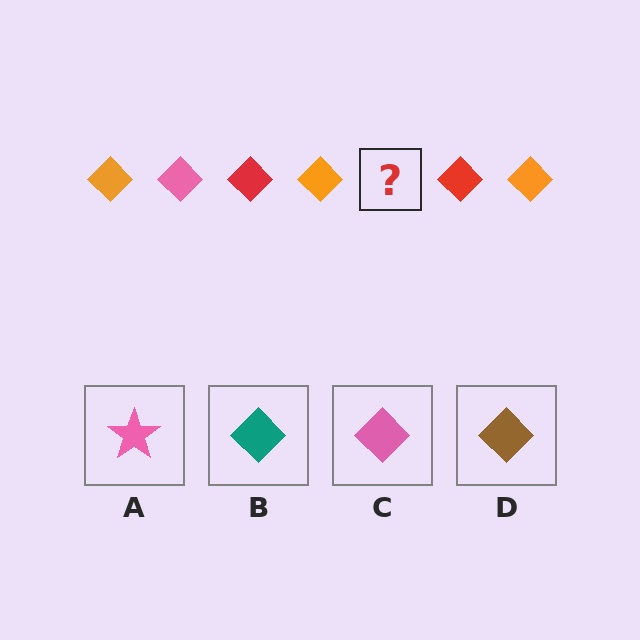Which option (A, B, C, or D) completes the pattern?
C.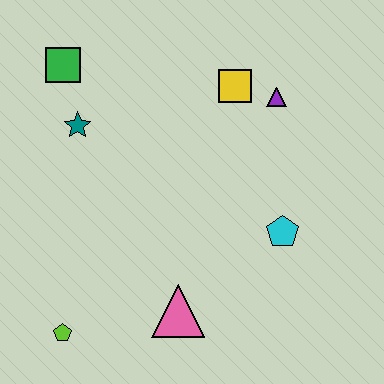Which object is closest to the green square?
The teal star is closest to the green square.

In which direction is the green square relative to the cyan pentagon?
The green square is to the left of the cyan pentagon.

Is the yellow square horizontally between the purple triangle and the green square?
Yes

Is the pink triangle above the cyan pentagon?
No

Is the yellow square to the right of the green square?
Yes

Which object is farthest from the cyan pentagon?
The green square is farthest from the cyan pentagon.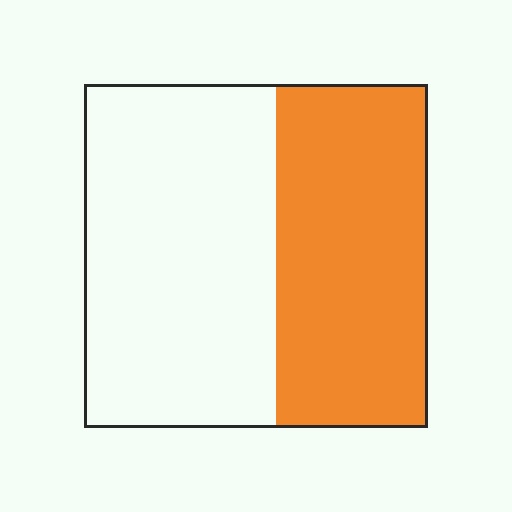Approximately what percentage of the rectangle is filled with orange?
Approximately 45%.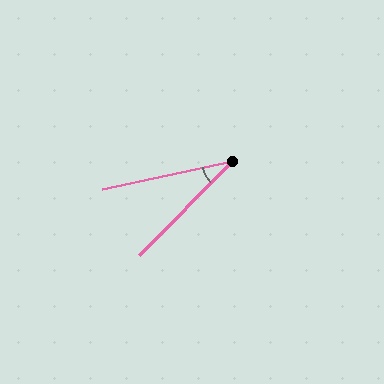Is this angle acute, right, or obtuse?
It is acute.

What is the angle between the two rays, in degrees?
Approximately 33 degrees.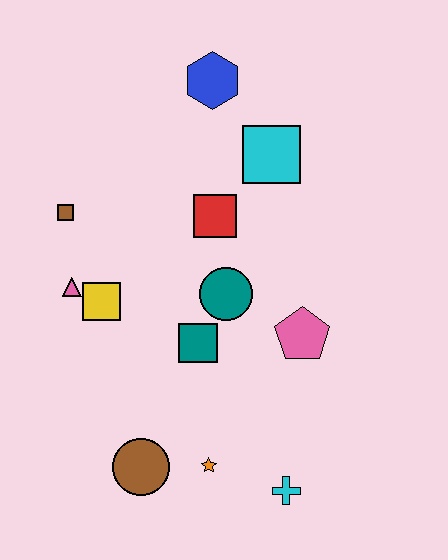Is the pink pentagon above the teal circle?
No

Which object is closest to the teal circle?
The teal square is closest to the teal circle.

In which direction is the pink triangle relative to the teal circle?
The pink triangle is to the left of the teal circle.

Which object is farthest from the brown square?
The cyan cross is farthest from the brown square.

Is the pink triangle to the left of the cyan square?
Yes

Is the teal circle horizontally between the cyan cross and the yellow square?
Yes